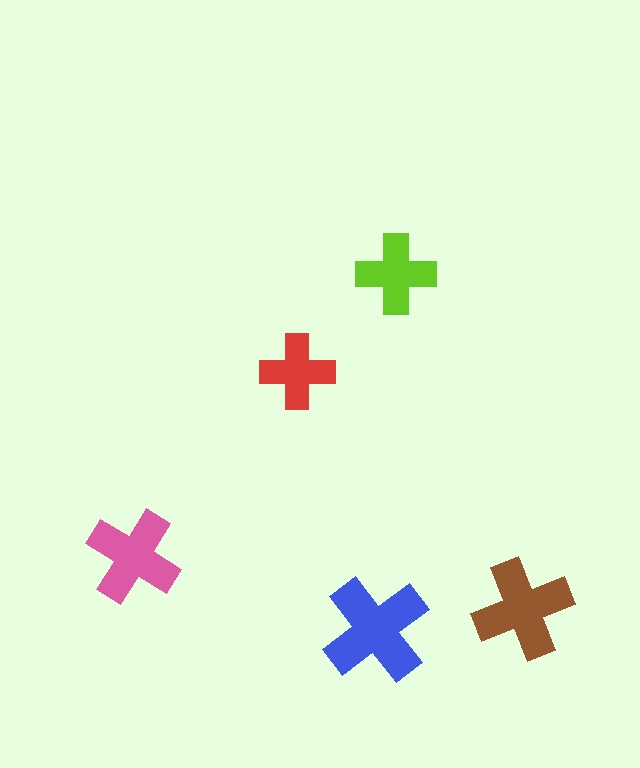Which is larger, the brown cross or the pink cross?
The brown one.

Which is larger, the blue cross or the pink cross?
The blue one.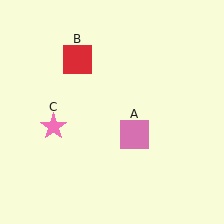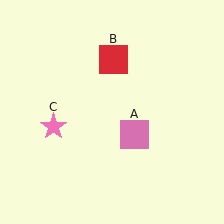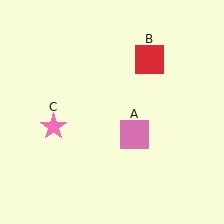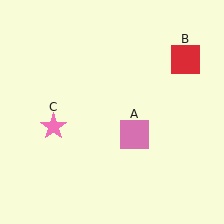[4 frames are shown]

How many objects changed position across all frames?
1 object changed position: red square (object B).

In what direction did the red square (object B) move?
The red square (object B) moved right.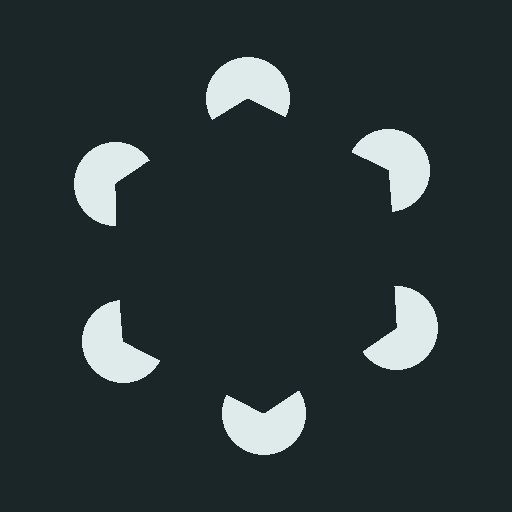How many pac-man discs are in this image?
There are 6 — one at each vertex of the illusory hexagon.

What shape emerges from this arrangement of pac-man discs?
An illusory hexagon — its edges are inferred from the aligned wedge cuts in the pac-man discs, not physically drawn.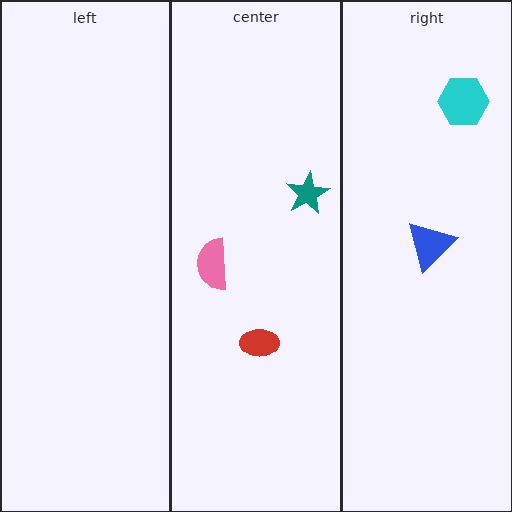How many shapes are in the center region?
3.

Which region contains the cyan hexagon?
The right region.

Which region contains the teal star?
The center region.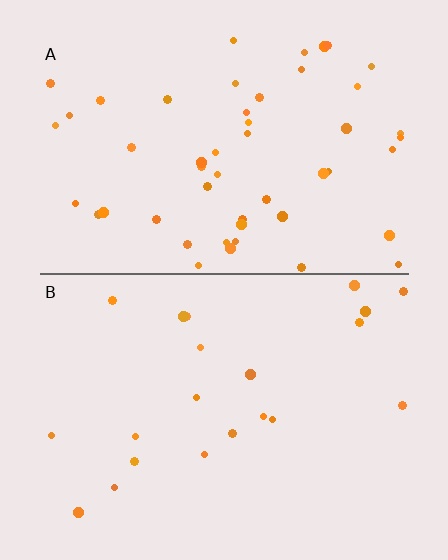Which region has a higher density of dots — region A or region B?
A (the top).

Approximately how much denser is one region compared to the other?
Approximately 2.4× — region A over region B.